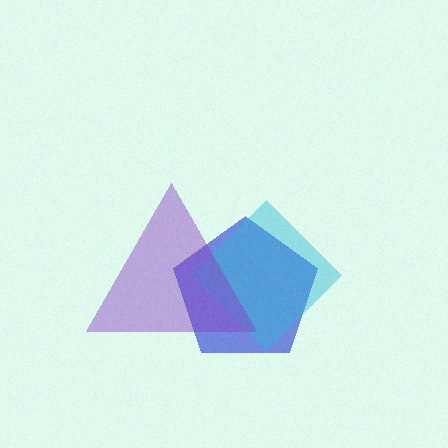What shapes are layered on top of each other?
The layered shapes are: a blue pentagon, a cyan diamond, a purple triangle.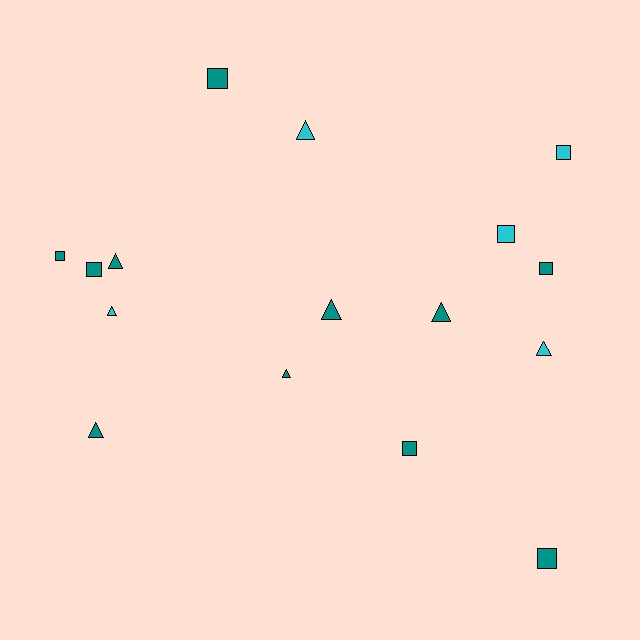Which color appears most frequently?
Teal, with 11 objects.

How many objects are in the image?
There are 16 objects.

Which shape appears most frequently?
Triangle, with 8 objects.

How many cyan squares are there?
There are 2 cyan squares.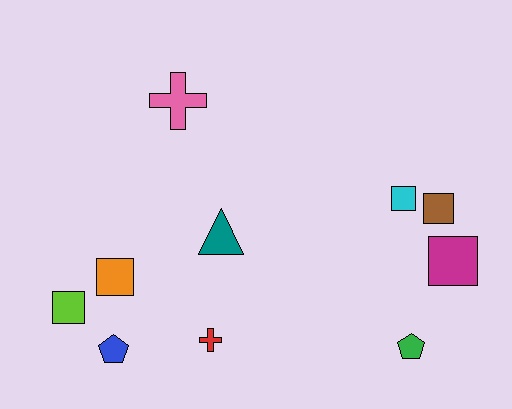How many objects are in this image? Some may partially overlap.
There are 10 objects.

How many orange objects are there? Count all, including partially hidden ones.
There is 1 orange object.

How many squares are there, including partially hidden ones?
There are 5 squares.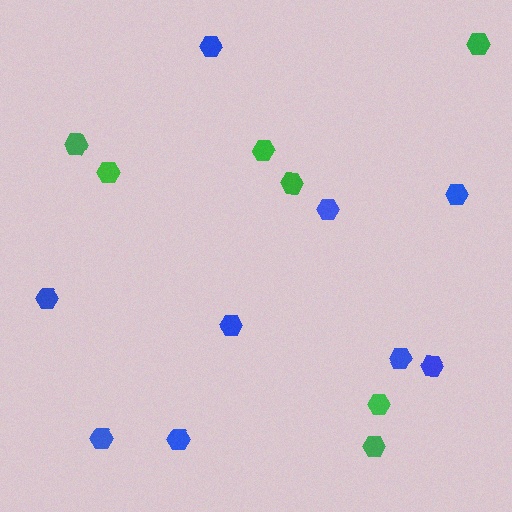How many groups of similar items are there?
There are 2 groups: one group of blue hexagons (9) and one group of green hexagons (7).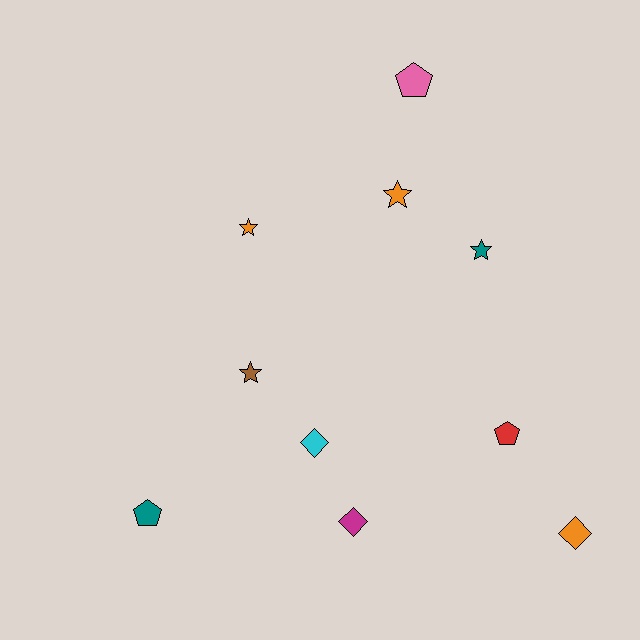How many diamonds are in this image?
There are 3 diamonds.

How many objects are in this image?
There are 10 objects.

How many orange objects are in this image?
There are 3 orange objects.